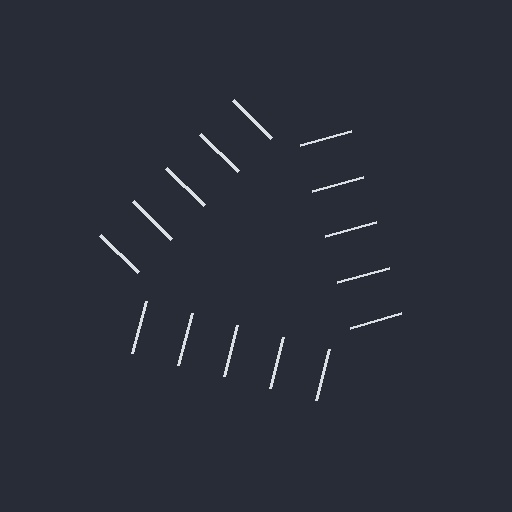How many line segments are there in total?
15 — 5 along each of the 3 edges.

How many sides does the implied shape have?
3 sides — the line-ends trace a triangle.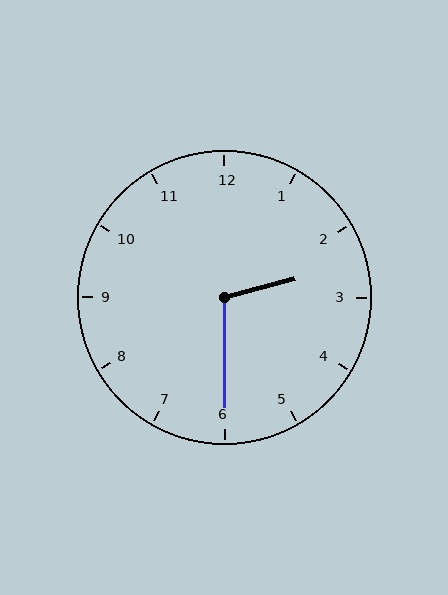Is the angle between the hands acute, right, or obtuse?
It is obtuse.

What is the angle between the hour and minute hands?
Approximately 105 degrees.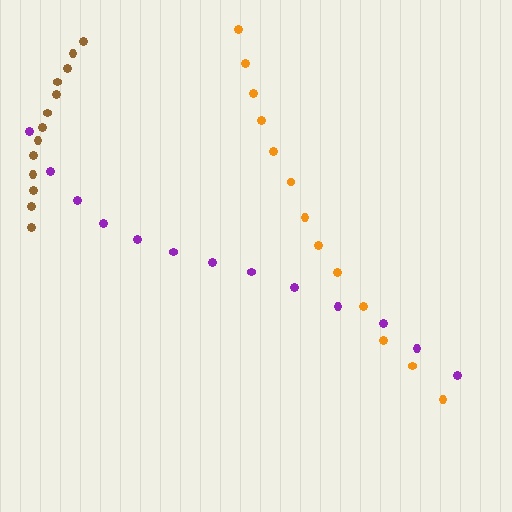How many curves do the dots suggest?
There are 3 distinct paths.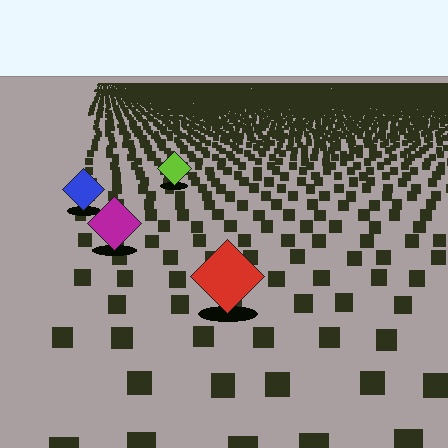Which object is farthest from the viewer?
The lime diamond is farthest from the viewer. It appears smaller and the ground texture around it is denser.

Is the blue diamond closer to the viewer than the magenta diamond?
No. The magenta diamond is closer — you can tell from the texture gradient: the ground texture is coarser near it.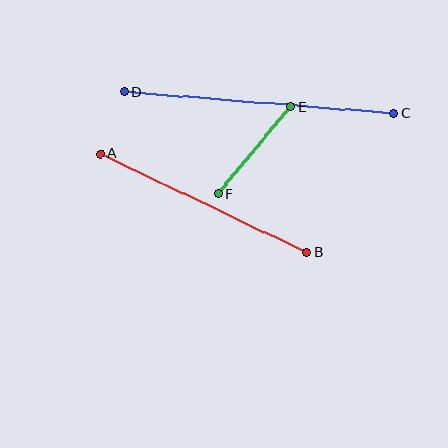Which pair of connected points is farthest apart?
Points C and D are farthest apart.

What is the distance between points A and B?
The distance is approximately 229 pixels.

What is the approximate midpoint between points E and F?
The midpoint is at approximately (254, 150) pixels.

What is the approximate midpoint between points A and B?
The midpoint is at approximately (204, 203) pixels.